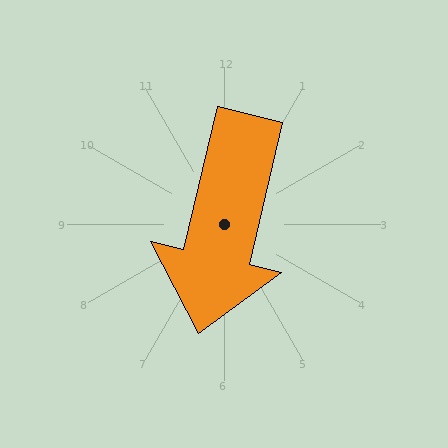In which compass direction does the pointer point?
South.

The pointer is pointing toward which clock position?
Roughly 6 o'clock.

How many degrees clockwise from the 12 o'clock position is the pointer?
Approximately 193 degrees.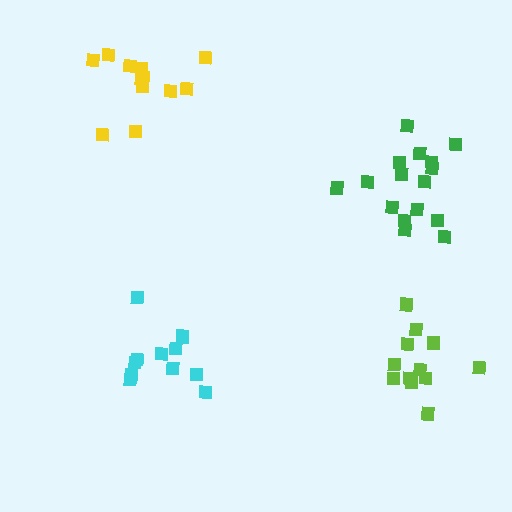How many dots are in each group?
Group 1: 16 dots, Group 2: 12 dots, Group 3: 11 dots, Group 4: 12 dots (51 total).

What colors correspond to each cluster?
The clusters are colored: green, yellow, cyan, lime.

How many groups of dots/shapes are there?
There are 4 groups.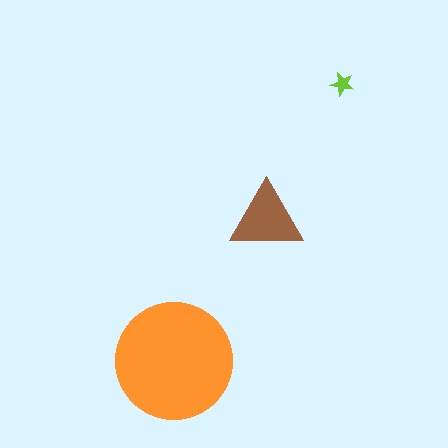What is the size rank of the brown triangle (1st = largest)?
2nd.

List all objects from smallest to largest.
The lime star, the brown triangle, the orange circle.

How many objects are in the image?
There are 3 objects in the image.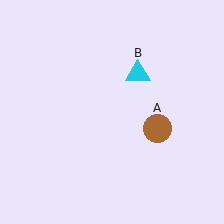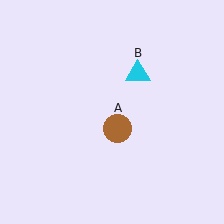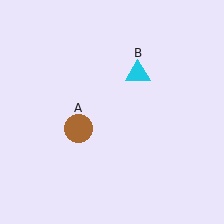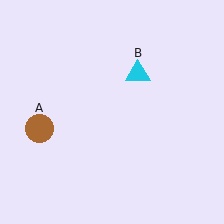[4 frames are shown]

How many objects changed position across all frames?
1 object changed position: brown circle (object A).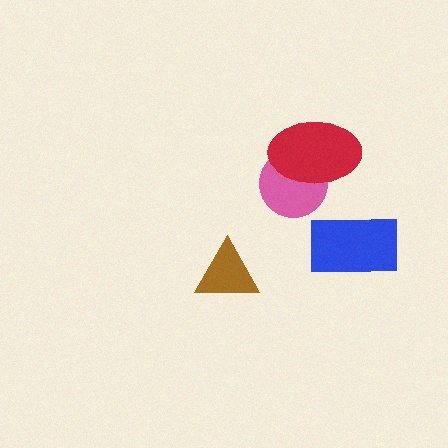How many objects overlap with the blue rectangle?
0 objects overlap with the blue rectangle.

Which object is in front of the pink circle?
The red ellipse is in front of the pink circle.